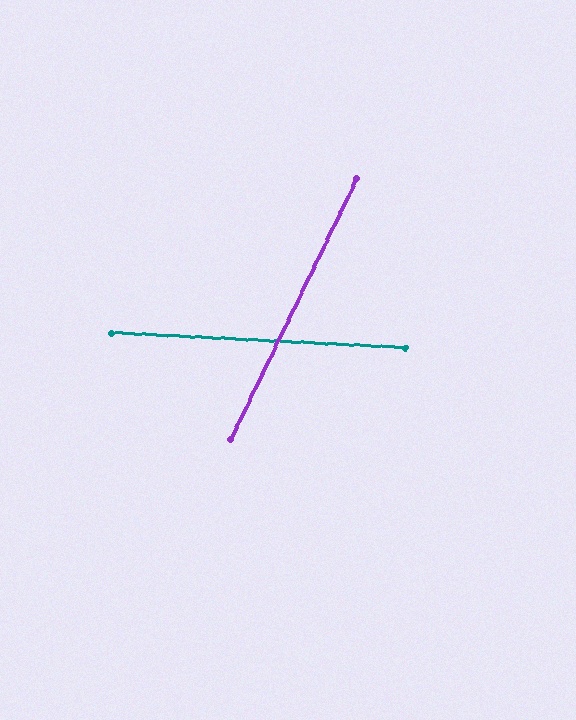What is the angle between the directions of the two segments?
Approximately 67 degrees.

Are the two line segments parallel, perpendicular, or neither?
Neither parallel nor perpendicular — they differ by about 67°.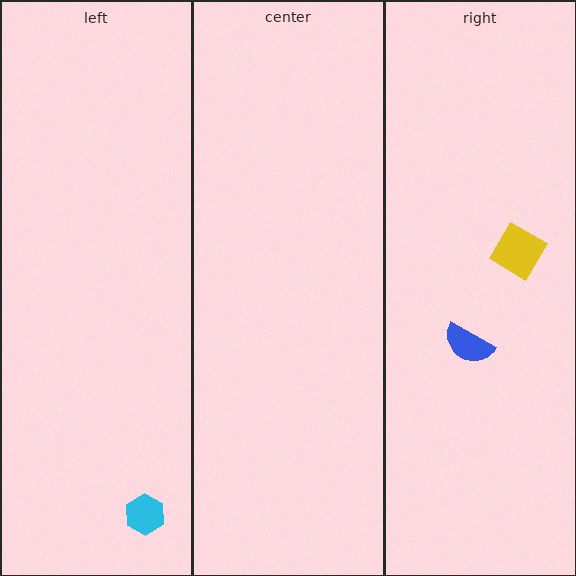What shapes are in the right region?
The yellow diamond, the blue semicircle.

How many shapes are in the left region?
1.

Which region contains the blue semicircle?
The right region.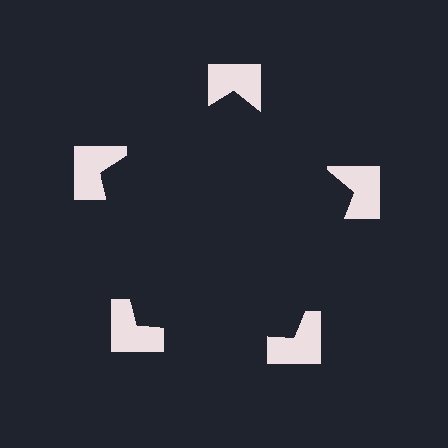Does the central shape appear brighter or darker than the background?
It typically appears slightly darker than the background, even though no actual brightness change is drawn.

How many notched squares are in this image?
There are 5 — one at each vertex of the illusory pentagon.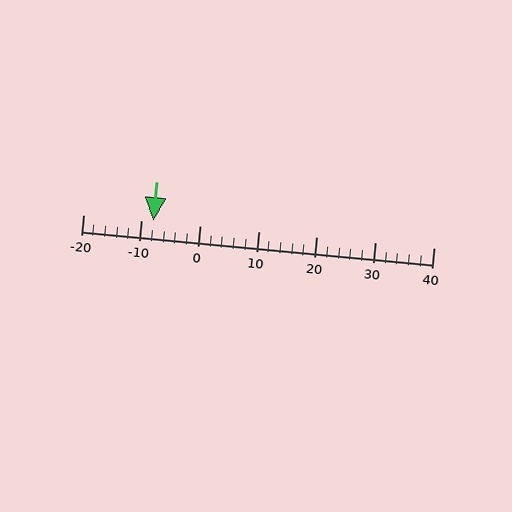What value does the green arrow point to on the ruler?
The green arrow points to approximately -8.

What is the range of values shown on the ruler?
The ruler shows values from -20 to 40.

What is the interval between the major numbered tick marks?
The major tick marks are spaced 10 units apart.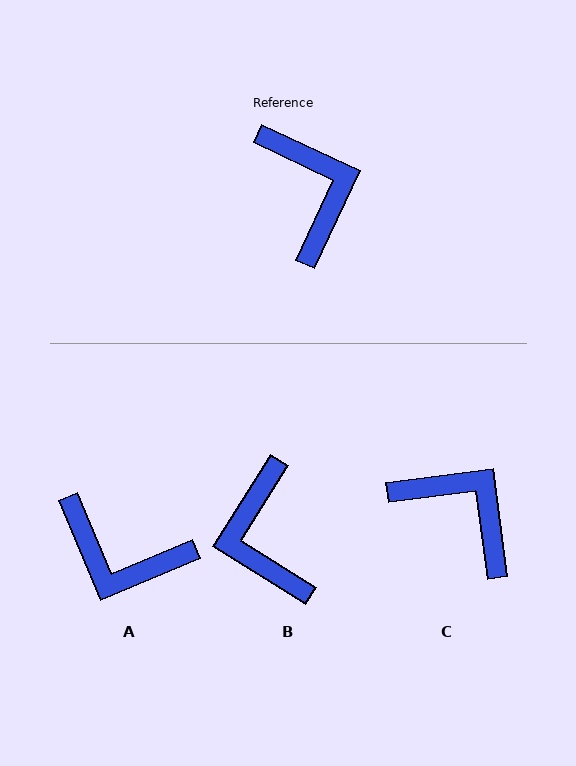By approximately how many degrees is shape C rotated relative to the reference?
Approximately 32 degrees counter-clockwise.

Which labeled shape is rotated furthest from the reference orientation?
B, about 173 degrees away.